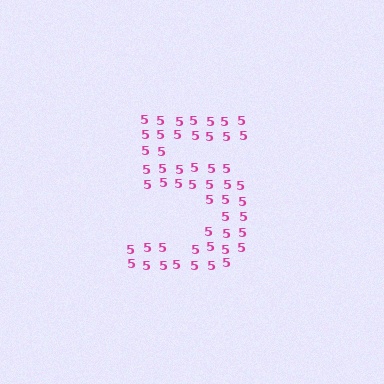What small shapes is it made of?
It is made of small digit 5's.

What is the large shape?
The large shape is the digit 5.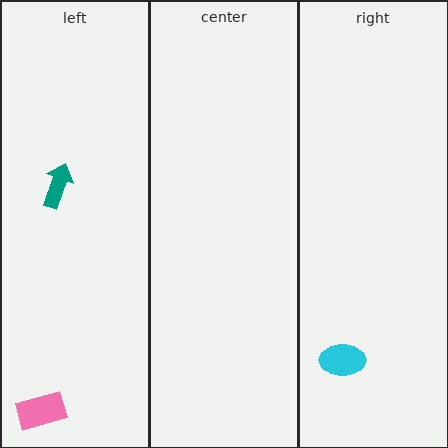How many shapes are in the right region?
1.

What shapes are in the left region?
The pink rectangle, the teal arrow.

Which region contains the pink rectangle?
The left region.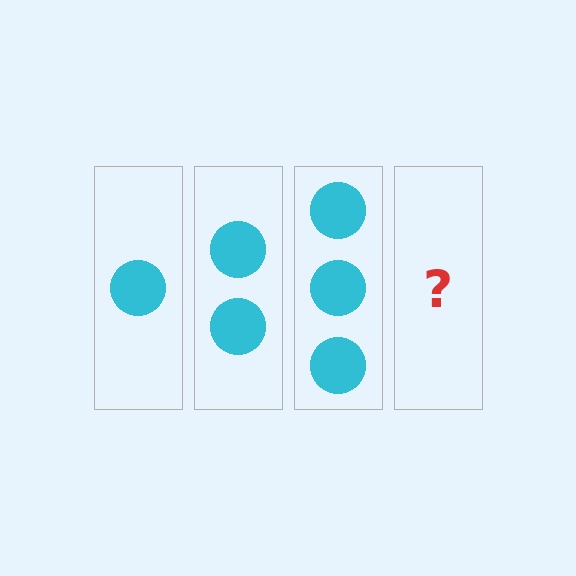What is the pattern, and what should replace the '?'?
The pattern is that each step adds one more circle. The '?' should be 4 circles.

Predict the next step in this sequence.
The next step is 4 circles.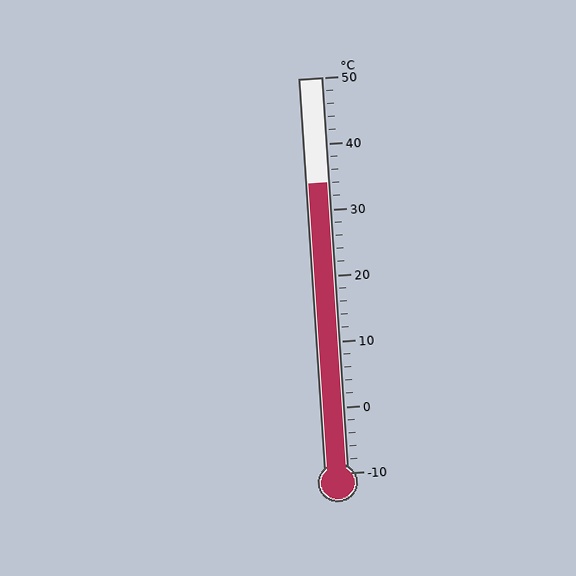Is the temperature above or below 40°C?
The temperature is below 40°C.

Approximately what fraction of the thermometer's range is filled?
The thermometer is filled to approximately 75% of its range.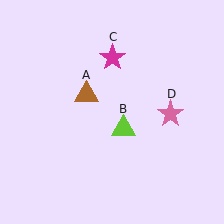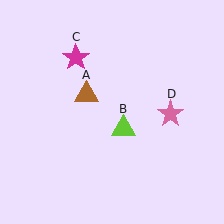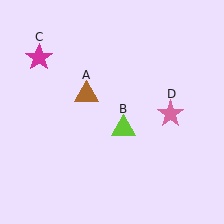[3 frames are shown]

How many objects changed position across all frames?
1 object changed position: magenta star (object C).